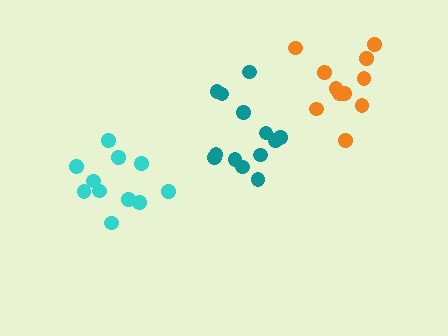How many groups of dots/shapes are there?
There are 3 groups.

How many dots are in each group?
Group 1: 11 dots, Group 2: 11 dots, Group 3: 13 dots (35 total).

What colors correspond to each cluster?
The clusters are colored: cyan, orange, teal.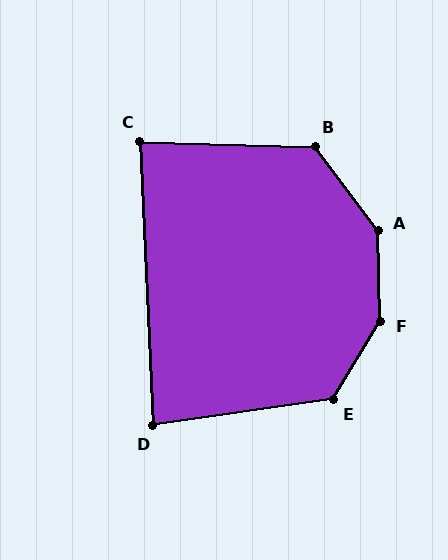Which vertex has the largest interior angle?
F, at approximately 148 degrees.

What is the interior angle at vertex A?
Approximately 145 degrees (obtuse).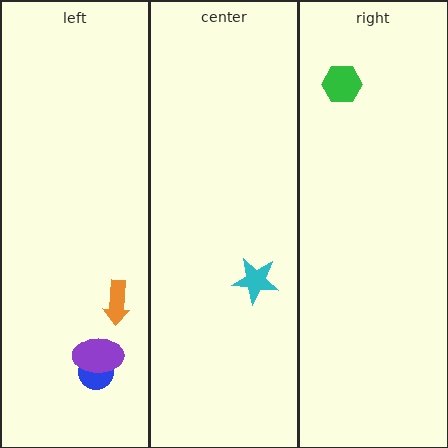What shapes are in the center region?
The cyan star.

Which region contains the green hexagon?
The right region.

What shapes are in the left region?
The blue circle, the purple ellipse, the orange arrow.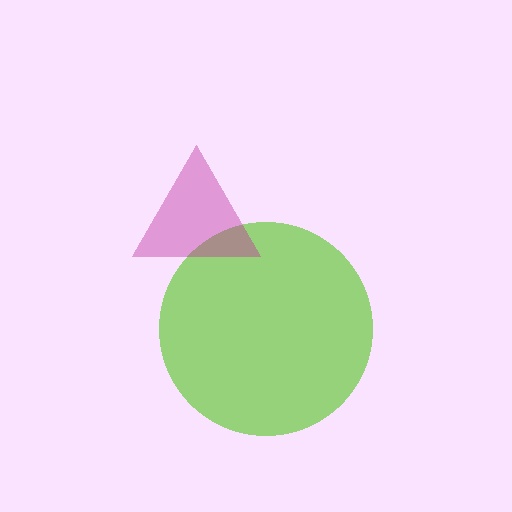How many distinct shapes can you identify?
There are 2 distinct shapes: a lime circle, a magenta triangle.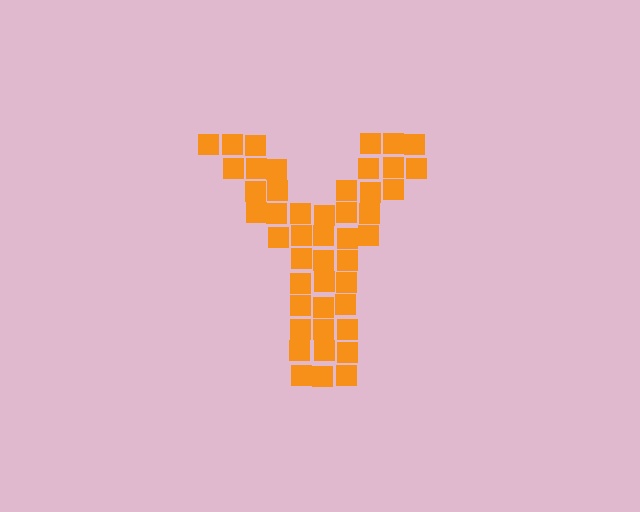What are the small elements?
The small elements are squares.